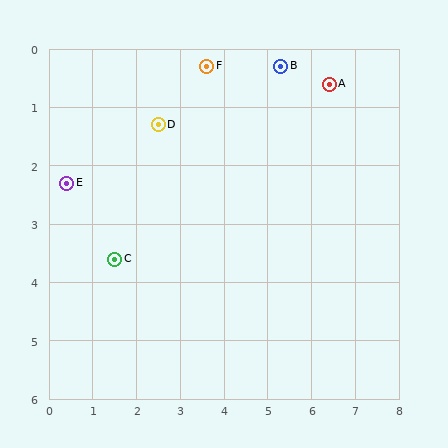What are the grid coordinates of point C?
Point C is at approximately (1.5, 3.6).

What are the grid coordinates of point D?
Point D is at approximately (2.5, 1.3).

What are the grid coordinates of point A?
Point A is at approximately (6.4, 0.6).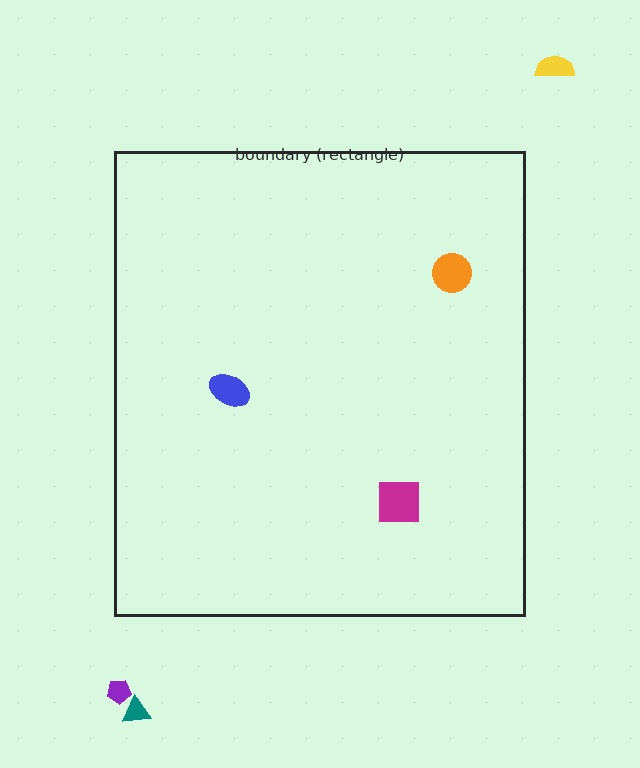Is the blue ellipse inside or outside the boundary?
Inside.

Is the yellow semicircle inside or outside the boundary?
Outside.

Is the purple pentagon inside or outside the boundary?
Outside.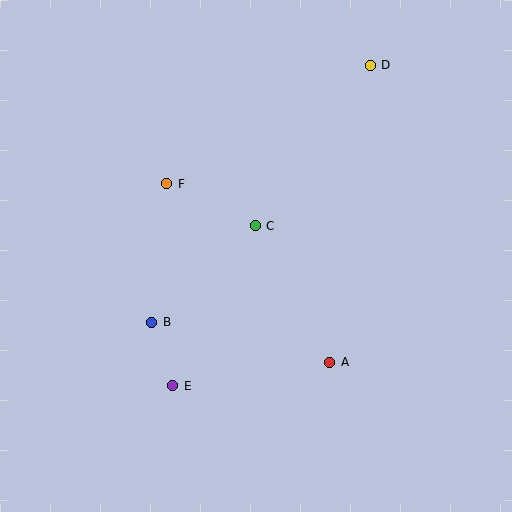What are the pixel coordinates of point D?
Point D is at (370, 65).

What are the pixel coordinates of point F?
Point F is at (167, 184).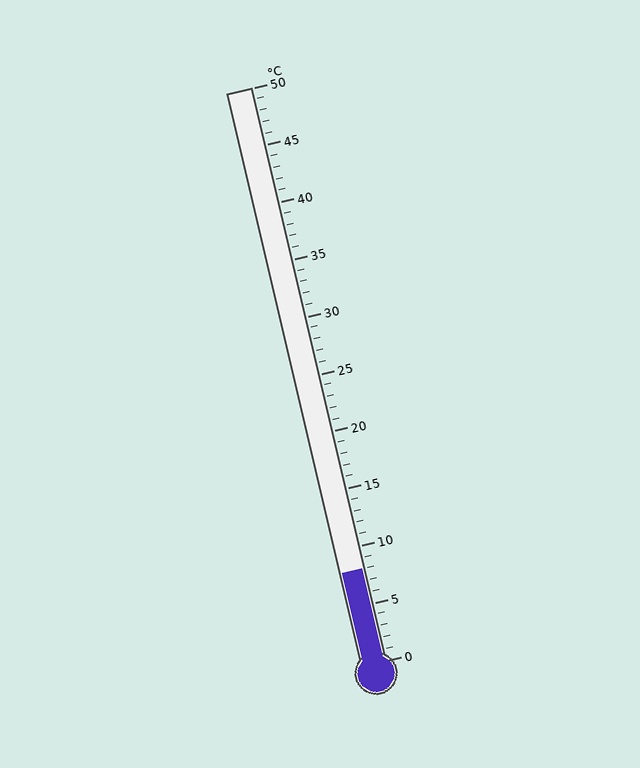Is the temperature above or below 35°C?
The temperature is below 35°C.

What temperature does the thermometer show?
The thermometer shows approximately 8°C.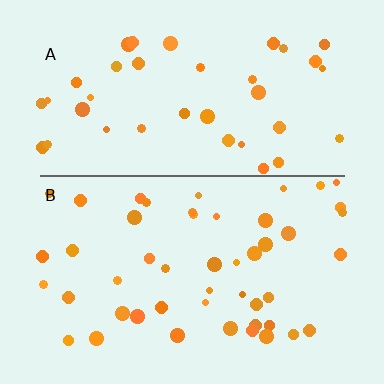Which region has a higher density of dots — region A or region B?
B (the bottom).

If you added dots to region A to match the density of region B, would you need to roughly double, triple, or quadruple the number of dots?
Approximately double.